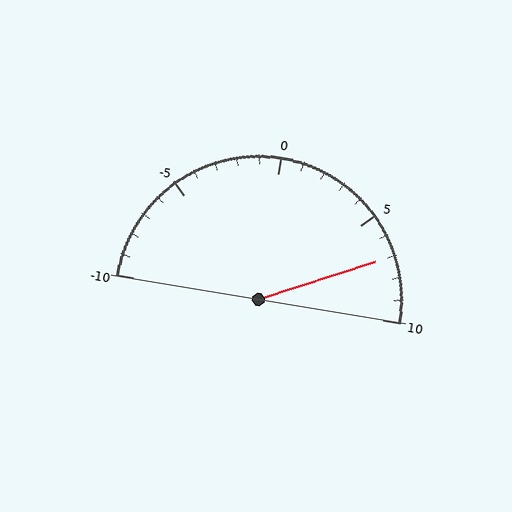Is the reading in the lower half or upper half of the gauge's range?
The reading is in the upper half of the range (-10 to 10).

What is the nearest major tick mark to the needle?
The nearest major tick mark is 5.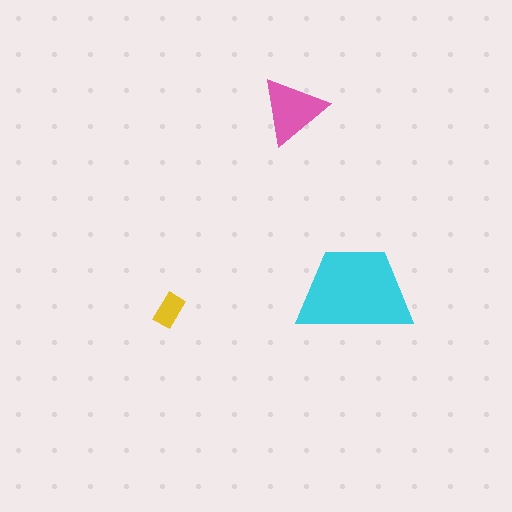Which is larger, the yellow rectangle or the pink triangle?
The pink triangle.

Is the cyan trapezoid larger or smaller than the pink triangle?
Larger.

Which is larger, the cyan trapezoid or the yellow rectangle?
The cyan trapezoid.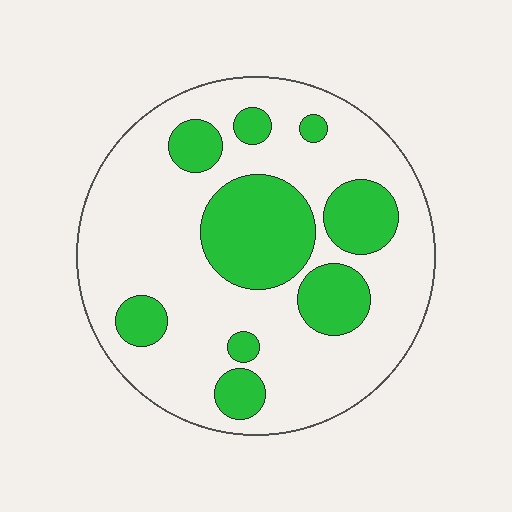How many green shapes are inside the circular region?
9.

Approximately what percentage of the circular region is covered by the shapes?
Approximately 30%.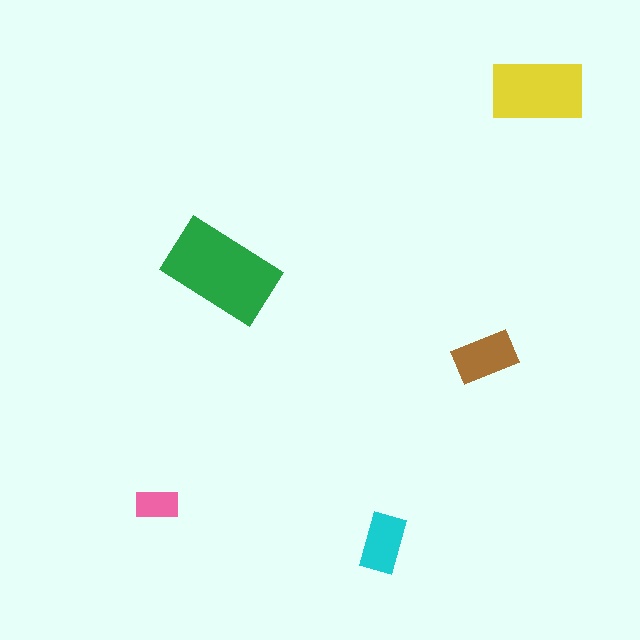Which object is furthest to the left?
The pink rectangle is leftmost.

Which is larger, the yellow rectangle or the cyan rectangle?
The yellow one.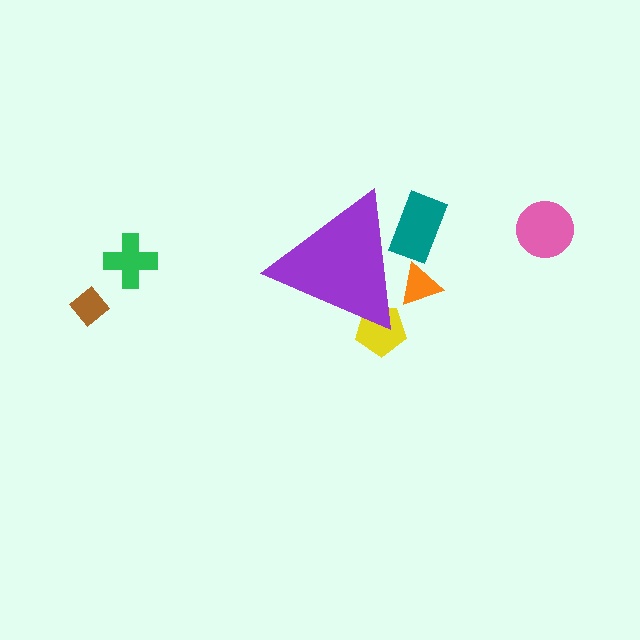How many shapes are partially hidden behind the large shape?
3 shapes are partially hidden.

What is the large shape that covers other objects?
A purple triangle.